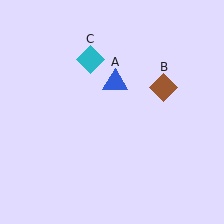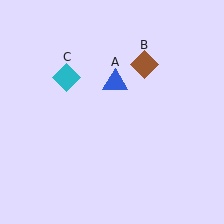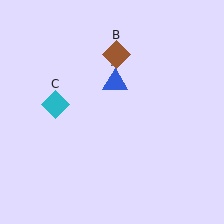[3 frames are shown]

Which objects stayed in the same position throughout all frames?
Blue triangle (object A) remained stationary.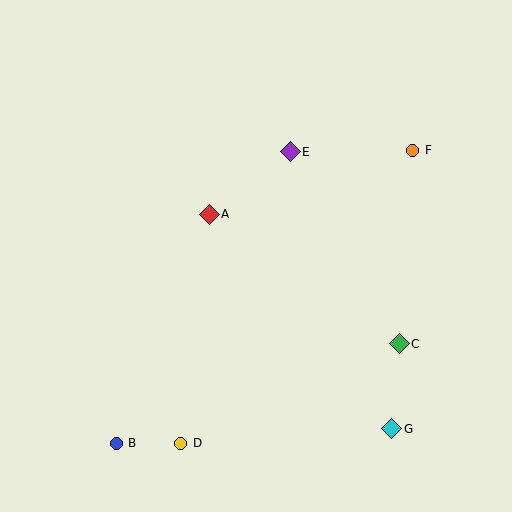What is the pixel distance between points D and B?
The distance between D and B is 64 pixels.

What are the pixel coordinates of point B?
Point B is at (116, 443).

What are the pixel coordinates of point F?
Point F is at (413, 150).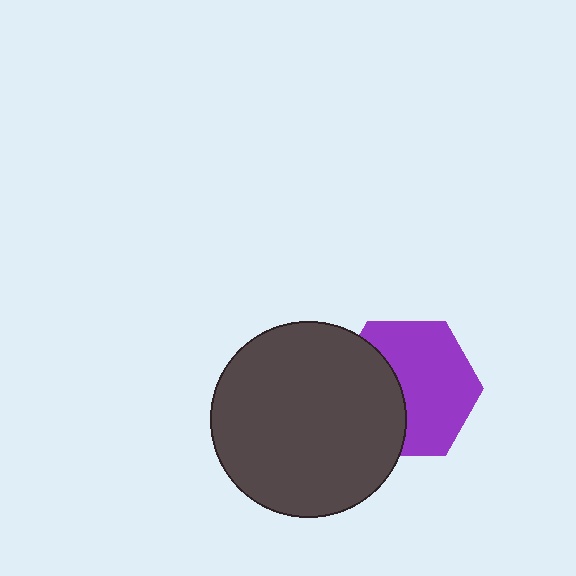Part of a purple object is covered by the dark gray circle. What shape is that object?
It is a hexagon.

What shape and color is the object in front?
The object in front is a dark gray circle.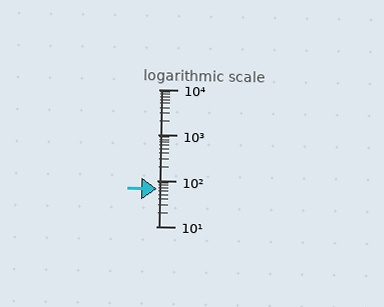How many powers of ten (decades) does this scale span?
The scale spans 3 decades, from 10 to 10000.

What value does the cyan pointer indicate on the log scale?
The pointer indicates approximately 67.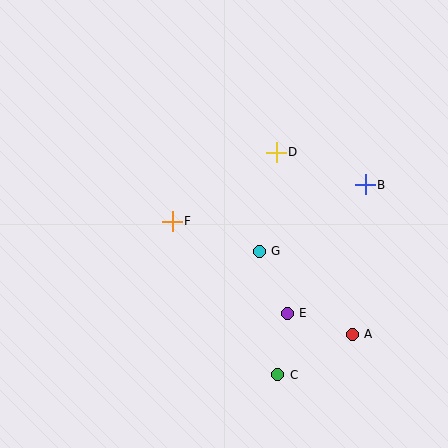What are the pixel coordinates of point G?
Point G is at (259, 251).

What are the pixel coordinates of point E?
Point E is at (287, 313).